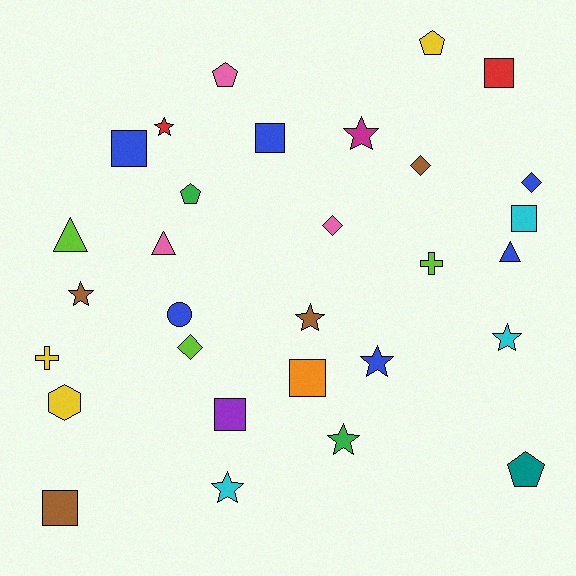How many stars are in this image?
There are 8 stars.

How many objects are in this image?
There are 30 objects.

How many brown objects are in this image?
There are 4 brown objects.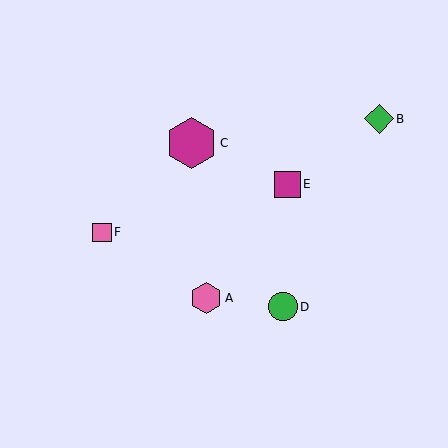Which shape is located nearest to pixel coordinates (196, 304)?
The pink hexagon (labeled A) at (206, 298) is nearest to that location.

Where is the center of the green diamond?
The center of the green diamond is at (379, 119).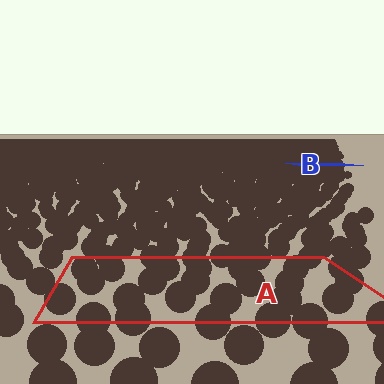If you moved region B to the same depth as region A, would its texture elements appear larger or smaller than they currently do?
They would appear larger. At a closer depth, the same texture elements are projected at a bigger on-screen size.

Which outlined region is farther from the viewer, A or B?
Region B is farther from the viewer — the texture elements inside it appear smaller and more densely packed.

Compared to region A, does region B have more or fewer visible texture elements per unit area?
Region B has more texture elements per unit area — they are packed more densely because it is farther away.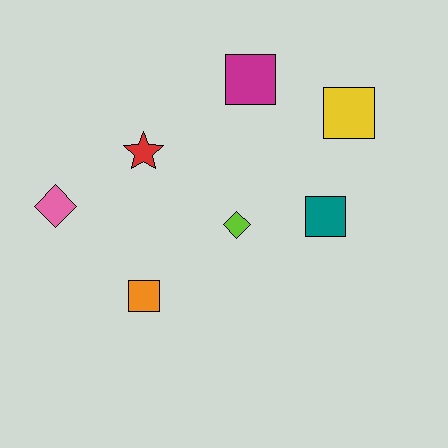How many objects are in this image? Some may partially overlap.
There are 7 objects.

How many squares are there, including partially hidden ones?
There are 4 squares.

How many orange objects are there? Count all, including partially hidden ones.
There is 1 orange object.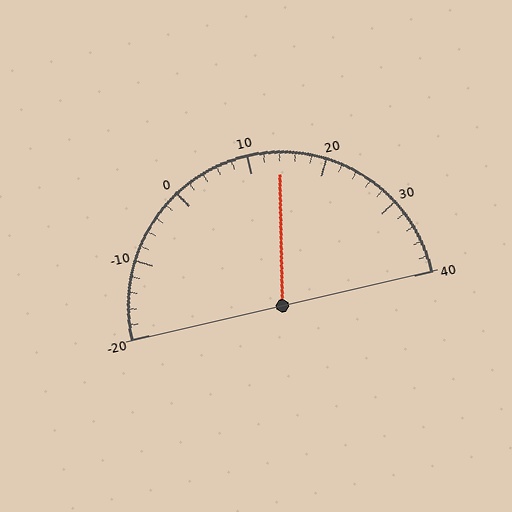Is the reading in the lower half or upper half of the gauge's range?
The reading is in the upper half of the range (-20 to 40).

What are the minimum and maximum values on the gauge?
The gauge ranges from -20 to 40.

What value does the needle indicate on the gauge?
The needle indicates approximately 14.